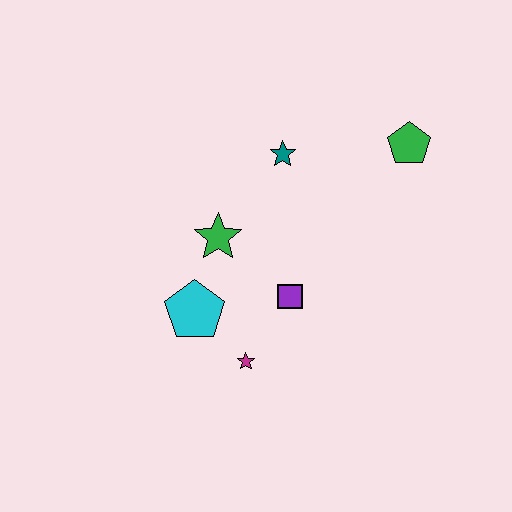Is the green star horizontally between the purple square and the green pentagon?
No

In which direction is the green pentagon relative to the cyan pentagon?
The green pentagon is to the right of the cyan pentagon.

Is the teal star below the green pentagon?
Yes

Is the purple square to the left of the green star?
No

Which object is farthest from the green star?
The green pentagon is farthest from the green star.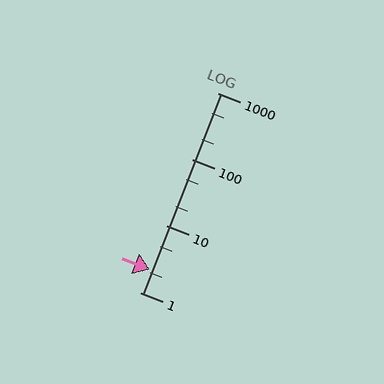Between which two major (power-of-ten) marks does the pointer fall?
The pointer is between 1 and 10.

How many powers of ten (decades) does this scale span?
The scale spans 3 decades, from 1 to 1000.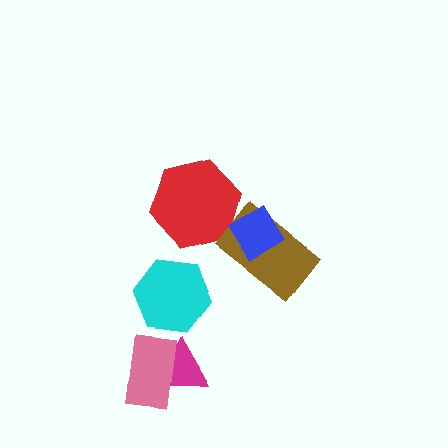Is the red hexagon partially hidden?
Yes, it is partially covered by another shape.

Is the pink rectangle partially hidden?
No, no other shape covers it.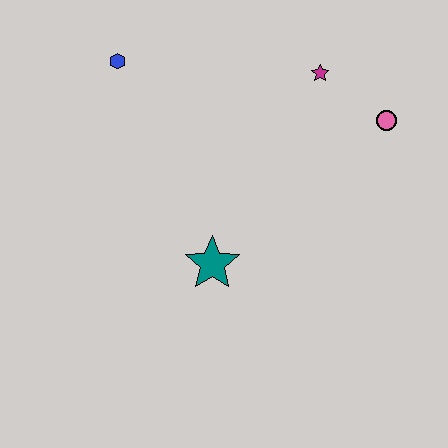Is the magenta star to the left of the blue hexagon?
No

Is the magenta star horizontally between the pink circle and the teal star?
Yes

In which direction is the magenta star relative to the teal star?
The magenta star is above the teal star.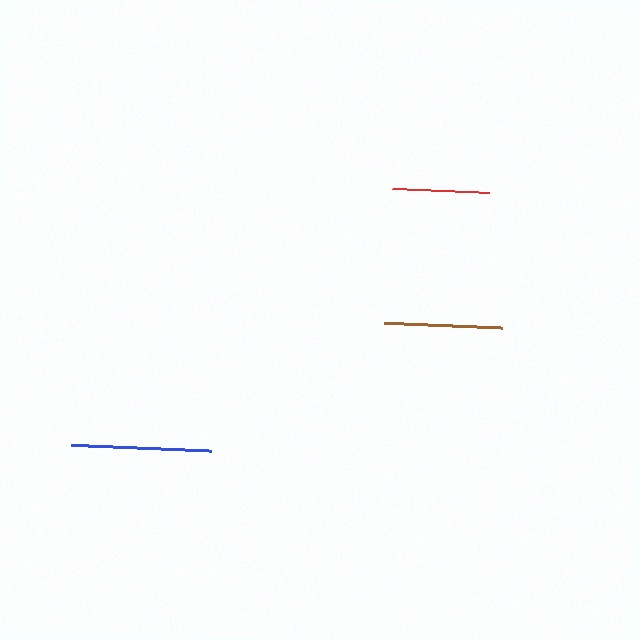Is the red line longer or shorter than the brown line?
The brown line is longer than the red line.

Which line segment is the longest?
The blue line is the longest at approximately 141 pixels.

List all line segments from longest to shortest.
From longest to shortest: blue, brown, red.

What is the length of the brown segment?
The brown segment is approximately 118 pixels long.